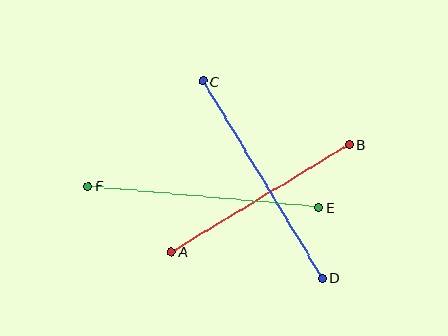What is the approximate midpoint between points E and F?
The midpoint is at approximately (203, 197) pixels.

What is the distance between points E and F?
The distance is approximately 231 pixels.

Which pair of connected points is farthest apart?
Points E and F are farthest apart.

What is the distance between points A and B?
The distance is approximately 208 pixels.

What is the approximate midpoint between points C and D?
The midpoint is at approximately (262, 180) pixels.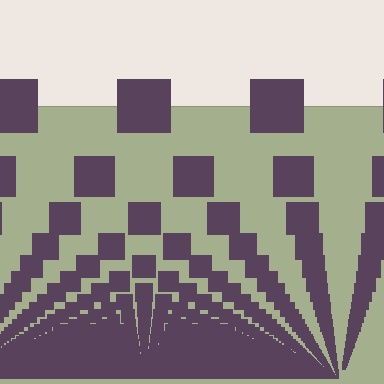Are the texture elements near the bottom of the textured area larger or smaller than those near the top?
Smaller. The gradient is inverted — elements near the bottom are smaller and denser.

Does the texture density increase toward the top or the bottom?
Density increases toward the bottom.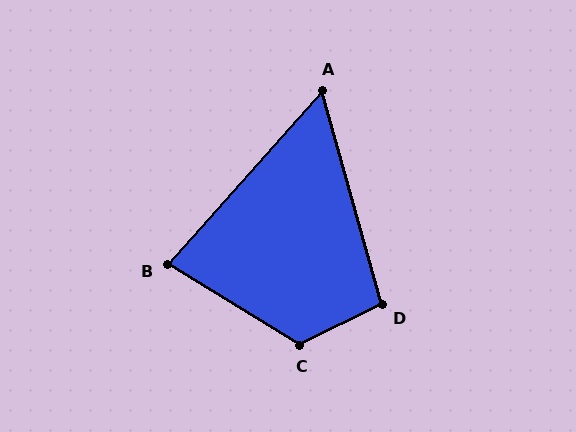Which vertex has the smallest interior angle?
A, at approximately 58 degrees.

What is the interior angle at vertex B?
Approximately 80 degrees (acute).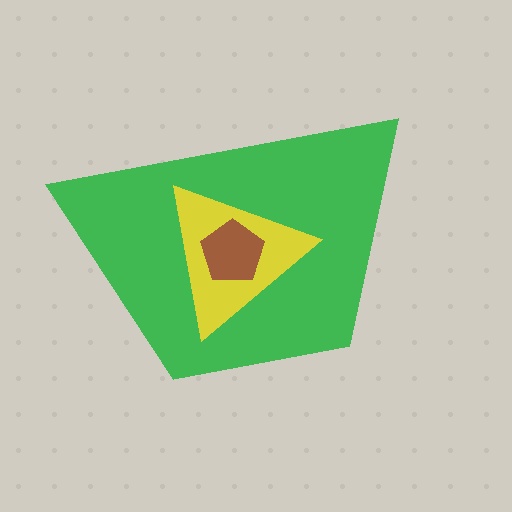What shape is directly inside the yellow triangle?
The brown pentagon.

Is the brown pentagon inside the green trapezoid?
Yes.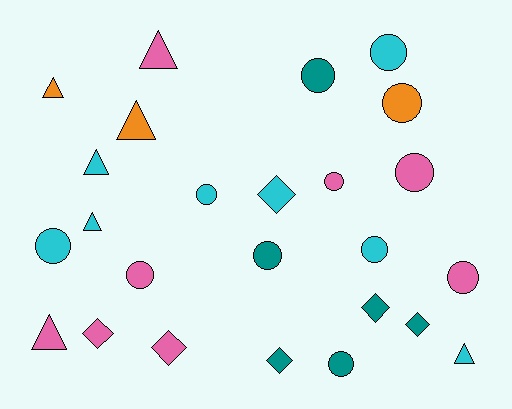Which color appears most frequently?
Cyan, with 8 objects.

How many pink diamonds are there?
There are 2 pink diamonds.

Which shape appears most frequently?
Circle, with 12 objects.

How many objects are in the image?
There are 25 objects.